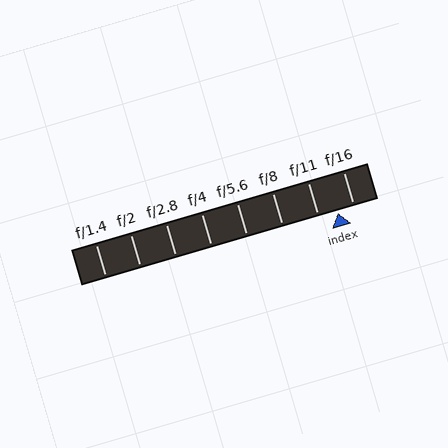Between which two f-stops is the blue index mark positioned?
The index mark is between f/11 and f/16.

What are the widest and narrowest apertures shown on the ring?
The widest aperture shown is f/1.4 and the narrowest is f/16.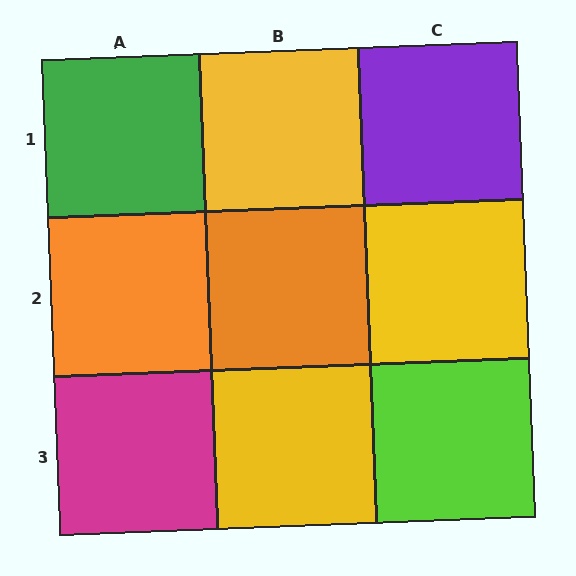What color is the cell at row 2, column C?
Yellow.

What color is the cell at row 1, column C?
Purple.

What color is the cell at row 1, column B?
Yellow.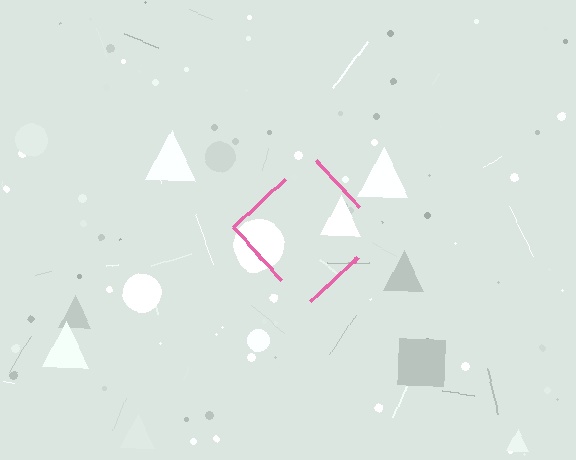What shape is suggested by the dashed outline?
The dashed outline suggests a diamond.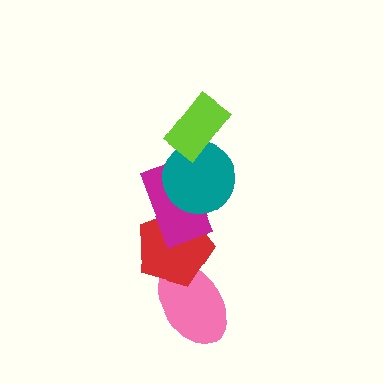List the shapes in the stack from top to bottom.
From top to bottom: the lime rectangle, the teal circle, the magenta rectangle, the red pentagon, the pink ellipse.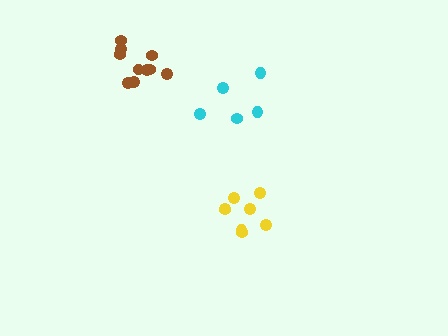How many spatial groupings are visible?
There are 3 spatial groupings.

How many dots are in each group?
Group 1: 10 dots, Group 2: 5 dots, Group 3: 8 dots (23 total).